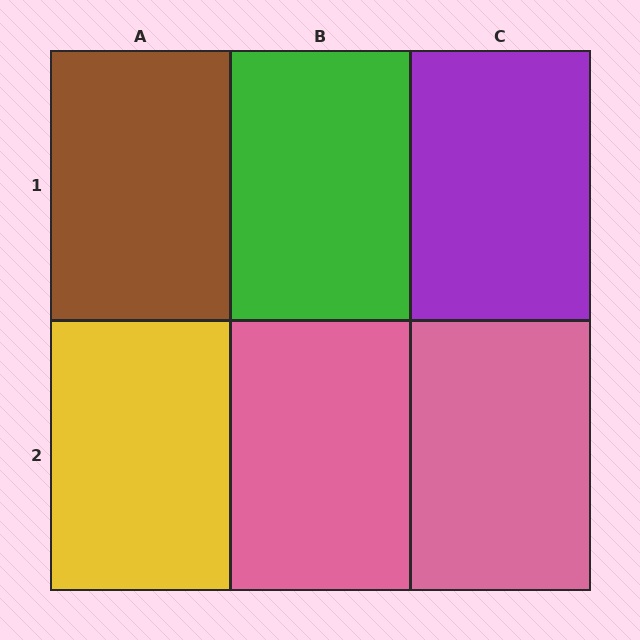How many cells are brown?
1 cell is brown.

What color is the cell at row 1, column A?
Brown.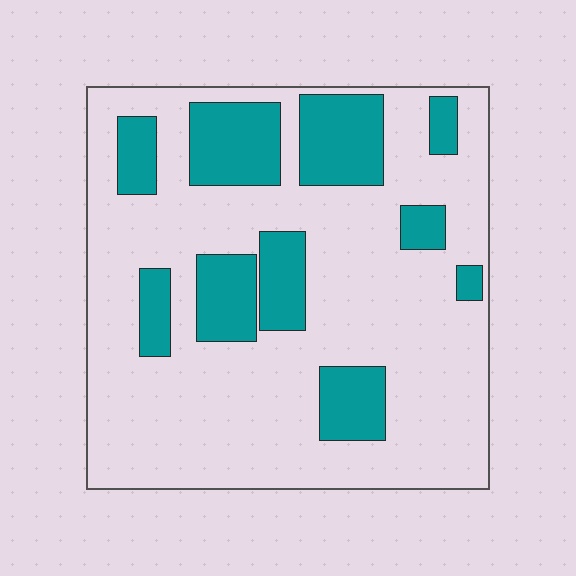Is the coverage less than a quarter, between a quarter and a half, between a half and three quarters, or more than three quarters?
Between a quarter and a half.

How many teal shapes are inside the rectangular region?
10.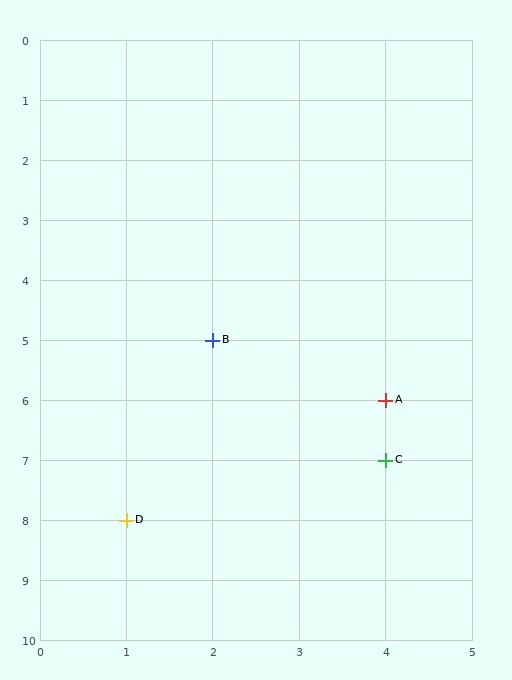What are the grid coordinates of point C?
Point C is at grid coordinates (4, 7).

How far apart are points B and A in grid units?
Points B and A are 2 columns and 1 row apart (about 2.2 grid units diagonally).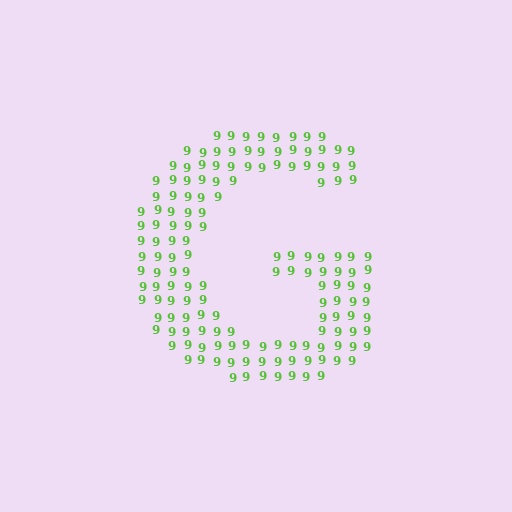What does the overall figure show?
The overall figure shows the letter G.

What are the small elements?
The small elements are digit 9's.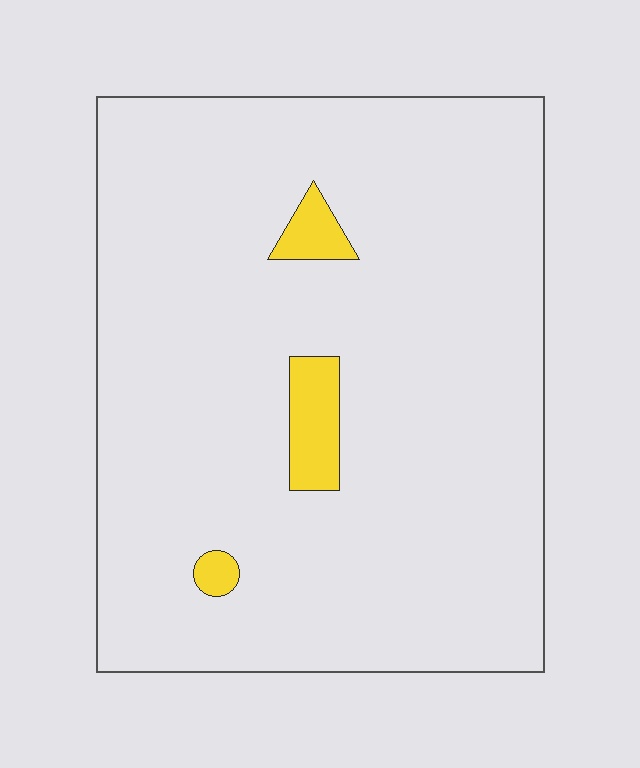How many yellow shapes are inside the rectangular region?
3.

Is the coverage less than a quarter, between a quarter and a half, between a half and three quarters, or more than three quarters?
Less than a quarter.